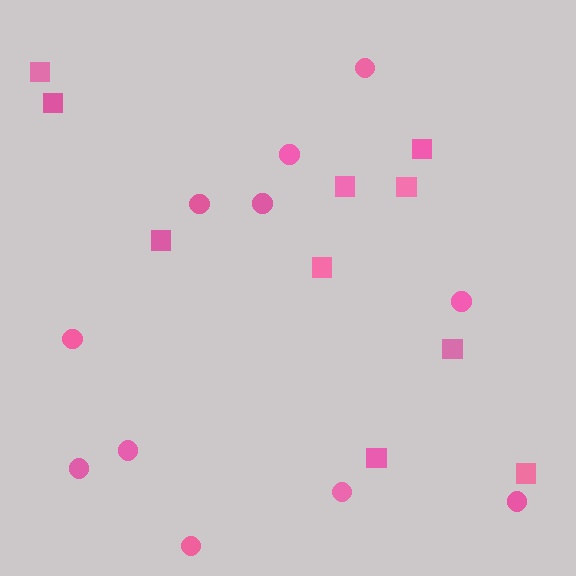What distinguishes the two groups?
There are 2 groups: one group of squares (10) and one group of circles (11).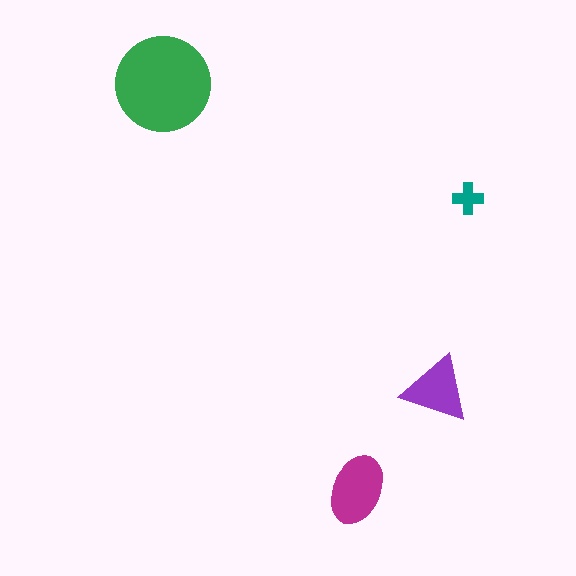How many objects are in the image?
There are 4 objects in the image.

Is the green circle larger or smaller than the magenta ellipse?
Larger.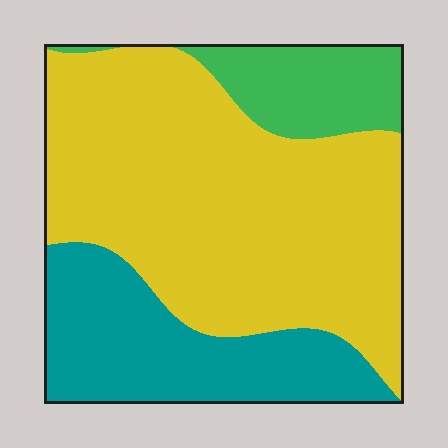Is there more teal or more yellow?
Yellow.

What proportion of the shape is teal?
Teal covers 25% of the shape.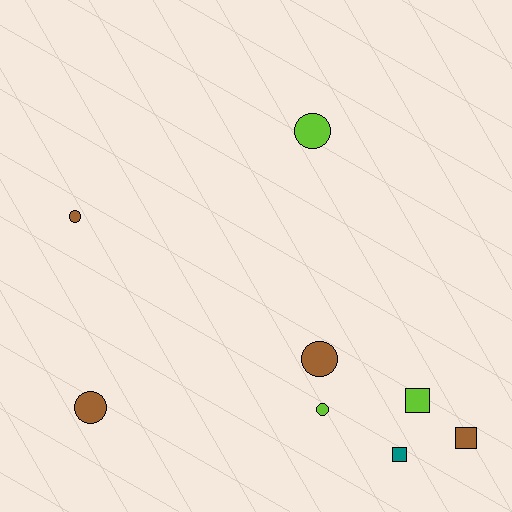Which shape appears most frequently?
Circle, with 5 objects.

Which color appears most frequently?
Brown, with 4 objects.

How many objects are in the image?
There are 8 objects.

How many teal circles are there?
There are no teal circles.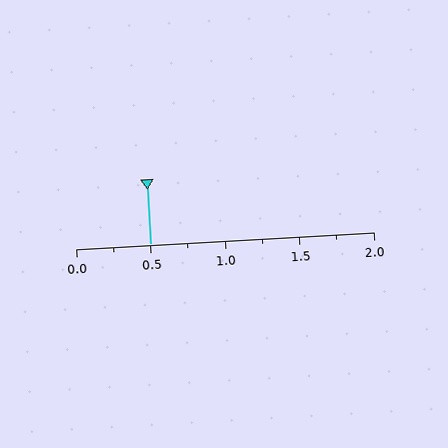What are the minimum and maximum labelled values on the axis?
The axis runs from 0.0 to 2.0.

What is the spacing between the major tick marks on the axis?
The major ticks are spaced 0.5 apart.